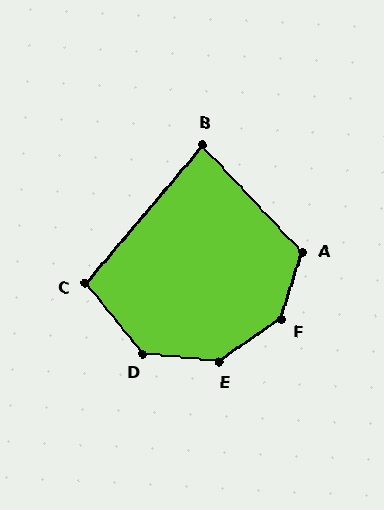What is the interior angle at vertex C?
Approximately 101 degrees (obtuse).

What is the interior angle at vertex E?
Approximately 140 degrees (obtuse).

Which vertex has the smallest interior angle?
B, at approximately 83 degrees.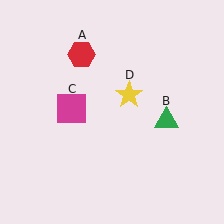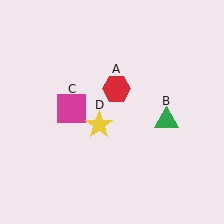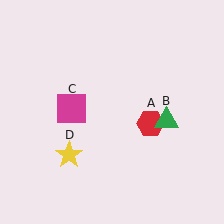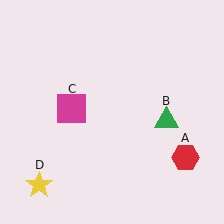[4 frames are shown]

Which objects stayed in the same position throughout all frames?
Green triangle (object B) and magenta square (object C) remained stationary.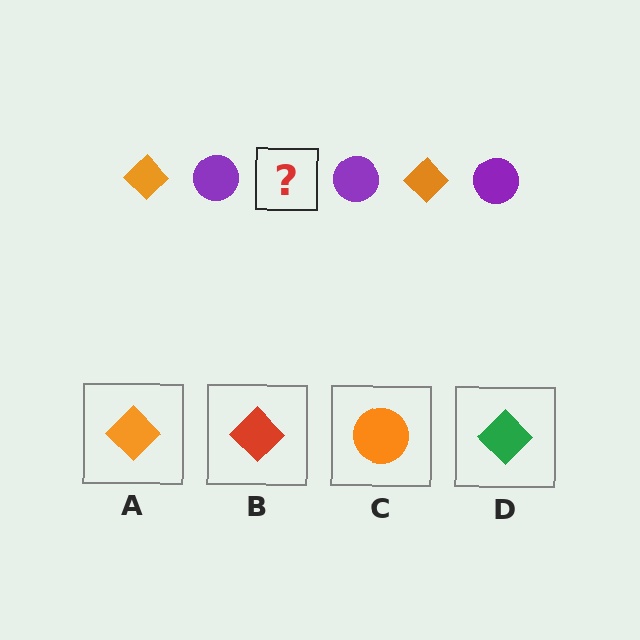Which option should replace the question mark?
Option A.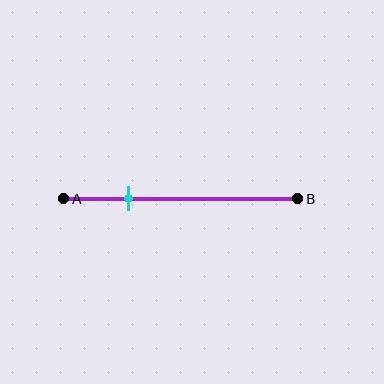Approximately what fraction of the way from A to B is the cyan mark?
The cyan mark is approximately 30% of the way from A to B.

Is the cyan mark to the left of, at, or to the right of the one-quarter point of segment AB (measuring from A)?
The cyan mark is approximately at the one-quarter point of segment AB.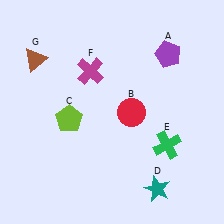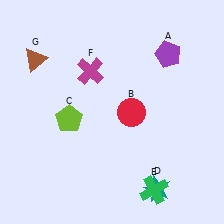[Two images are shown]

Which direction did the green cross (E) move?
The green cross (E) moved down.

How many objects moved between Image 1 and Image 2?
1 object moved between the two images.